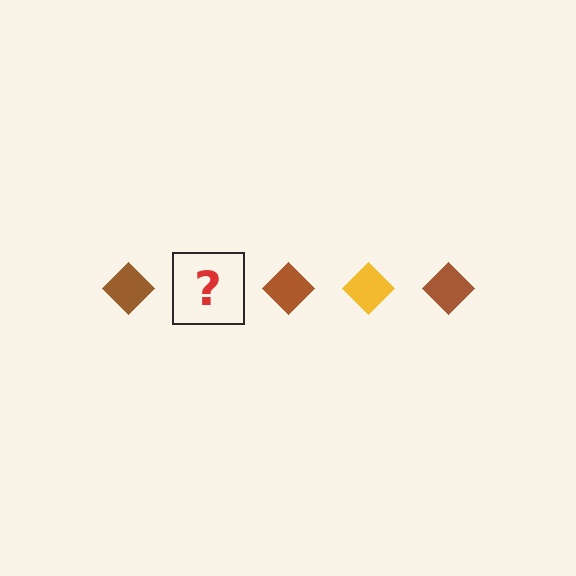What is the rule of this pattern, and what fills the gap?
The rule is that the pattern cycles through brown, yellow diamonds. The gap should be filled with a yellow diamond.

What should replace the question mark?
The question mark should be replaced with a yellow diamond.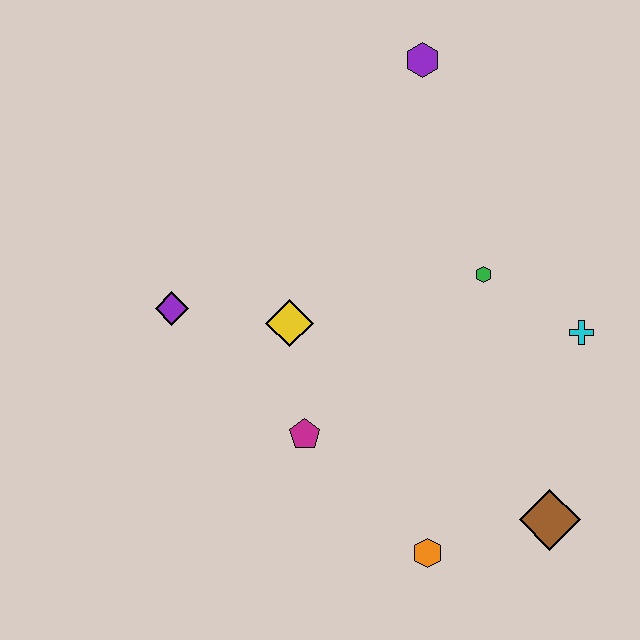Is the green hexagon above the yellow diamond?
Yes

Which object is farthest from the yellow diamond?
The brown diamond is farthest from the yellow diamond.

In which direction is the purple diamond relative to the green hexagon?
The purple diamond is to the left of the green hexagon.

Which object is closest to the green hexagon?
The cyan cross is closest to the green hexagon.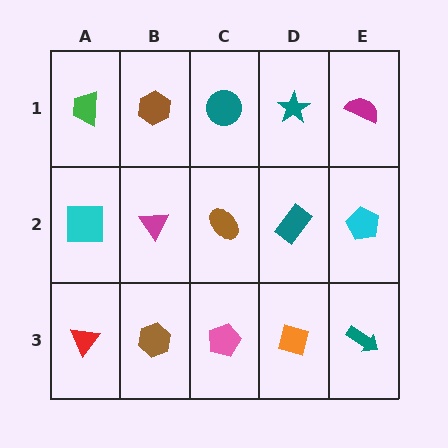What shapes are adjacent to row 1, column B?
A magenta triangle (row 2, column B), a green trapezoid (row 1, column A), a teal circle (row 1, column C).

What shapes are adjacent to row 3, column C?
A brown ellipse (row 2, column C), a brown hexagon (row 3, column B), an orange diamond (row 3, column D).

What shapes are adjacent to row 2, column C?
A teal circle (row 1, column C), a pink pentagon (row 3, column C), a magenta triangle (row 2, column B), a teal rectangle (row 2, column D).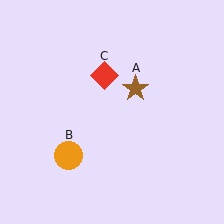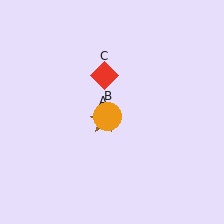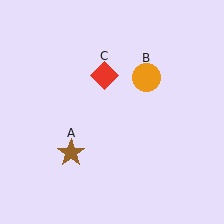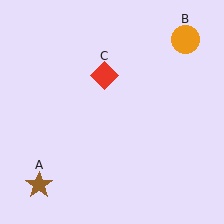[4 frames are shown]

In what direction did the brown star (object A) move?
The brown star (object A) moved down and to the left.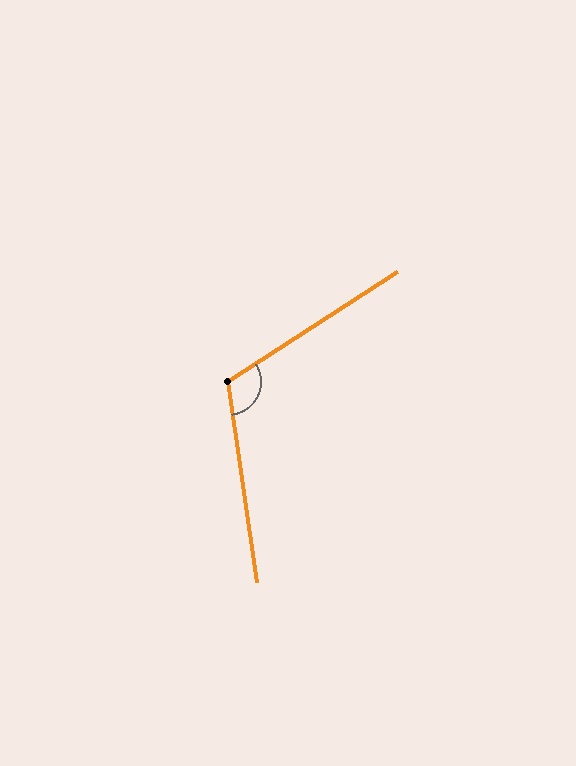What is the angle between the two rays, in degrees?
Approximately 115 degrees.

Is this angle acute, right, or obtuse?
It is obtuse.